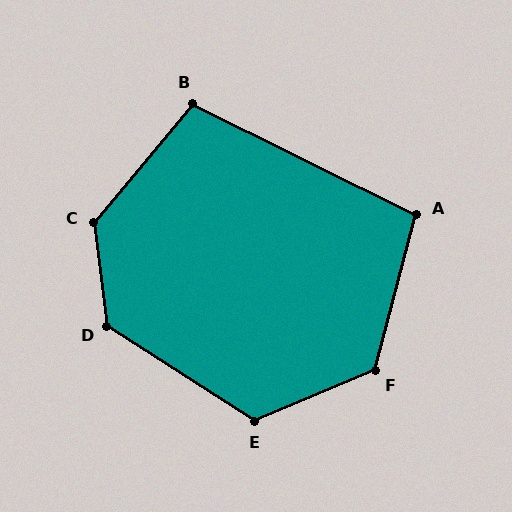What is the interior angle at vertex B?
Approximately 103 degrees (obtuse).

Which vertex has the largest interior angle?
C, at approximately 134 degrees.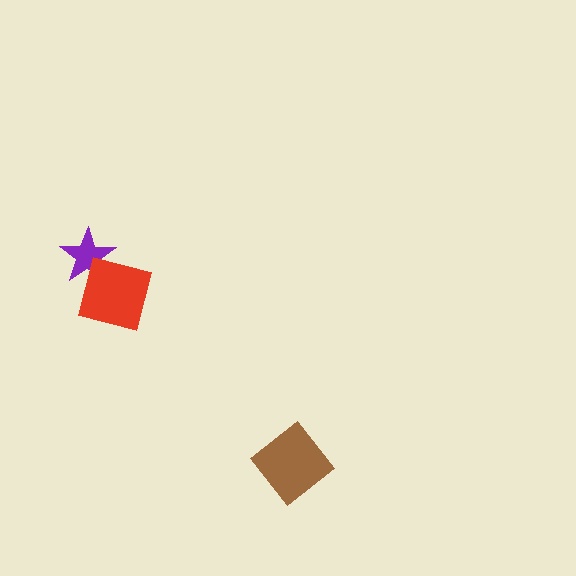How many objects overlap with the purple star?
1 object overlaps with the purple star.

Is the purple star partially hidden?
Yes, it is partially covered by another shape.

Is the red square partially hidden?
No, no other shape covers it.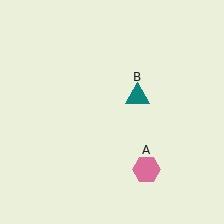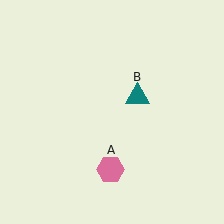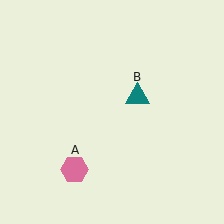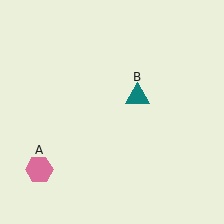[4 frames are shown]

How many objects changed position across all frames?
1 object changed position: pink hexagon (object A).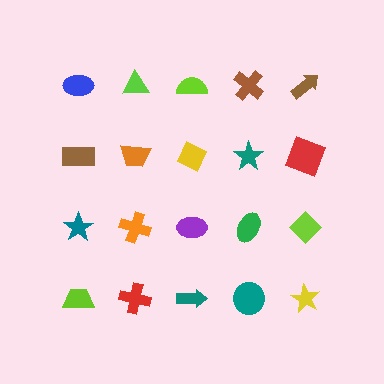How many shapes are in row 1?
5 shapes.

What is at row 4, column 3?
A teal arrow.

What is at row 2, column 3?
A yellow diamond.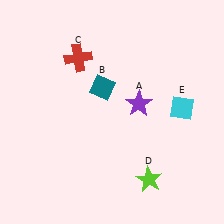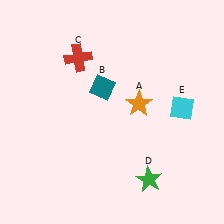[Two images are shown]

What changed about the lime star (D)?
In Image 1, D is lime. In Image 2, it changed to green.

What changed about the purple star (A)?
In Image 1, A is purple. In Image 2, it changed to orange.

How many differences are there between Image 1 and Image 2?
There are 2 differences between the two images.